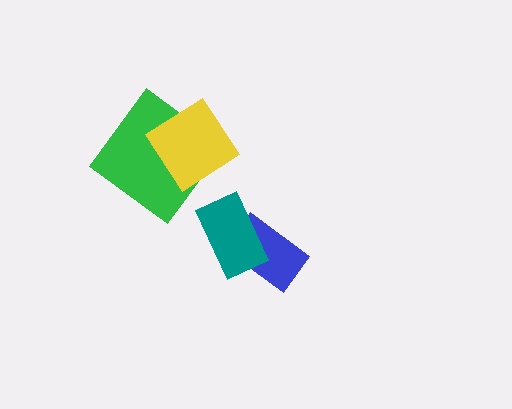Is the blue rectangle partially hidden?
Yes, it is partially covered by another shape.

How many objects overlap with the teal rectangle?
1 object overlaps with the teal rectangle.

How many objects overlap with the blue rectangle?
1 object overlaps with the blue rectangle.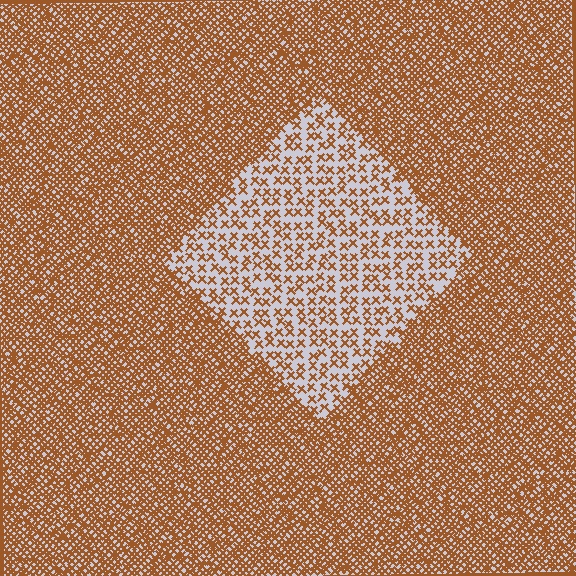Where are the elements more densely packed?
The elements are more densely packed outside the diamond boundary.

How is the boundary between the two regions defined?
The boundary is defined by a change in element density (approximately 2.8x ratio). All elements are the same color, size, and shape.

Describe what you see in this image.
The image contains small brown elements arranged at two different densities. A diamond-shaped region is visible where the elements are less densely packed than the surrounding area.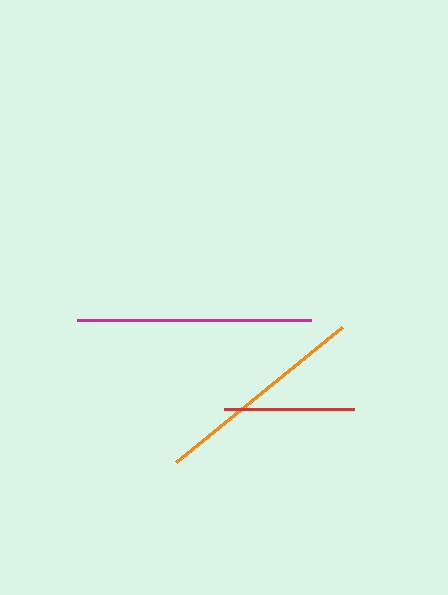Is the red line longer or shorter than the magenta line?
The magenta line is longer than the red line.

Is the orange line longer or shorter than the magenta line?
The magenta line is longer than the orange line.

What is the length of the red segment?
The red segment is approximately 129 pixels long.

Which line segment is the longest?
The magenta line is the longest at approximately 234 pixels.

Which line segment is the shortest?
The red line is the shortest at approximately 129 pixels.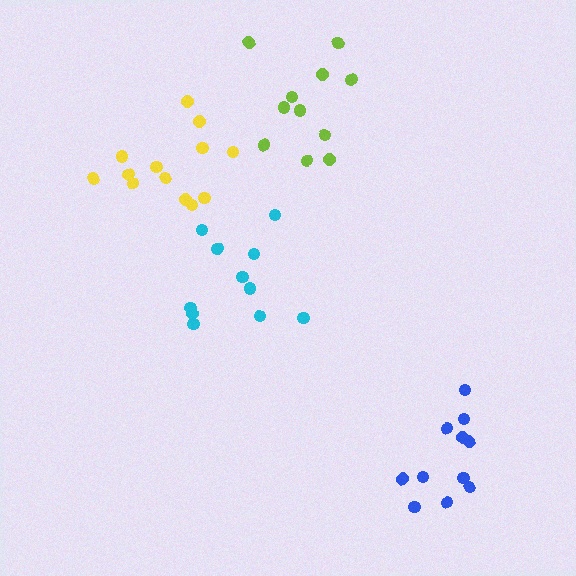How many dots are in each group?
Group 1: 13 dots, Group 2: 11 dots, Group 3: 11 dots, Group 4: 11 dots (46 total).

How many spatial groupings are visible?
There are 4 spatial groupings.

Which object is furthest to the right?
The blue cluster is rightmost.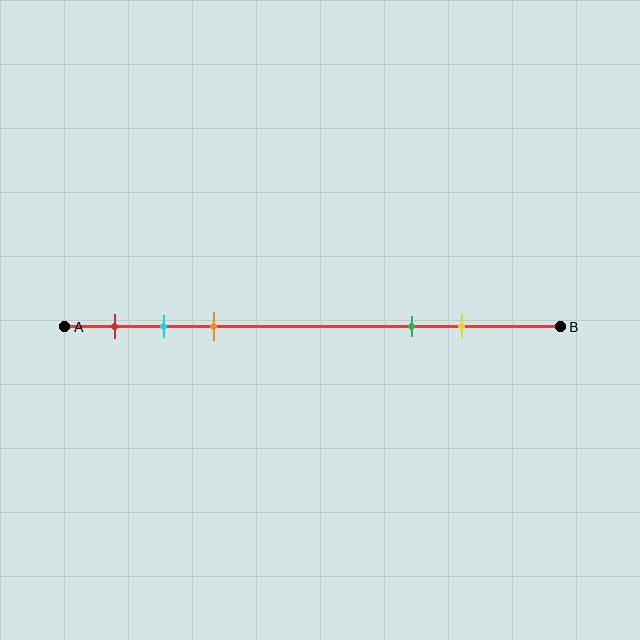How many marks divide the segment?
There are 5 marks dividing the segment.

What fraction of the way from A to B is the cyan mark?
The cyan mark is approximately 20% (0.2) of the way from A to B.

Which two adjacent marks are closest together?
The cyan and orange marks are the closest adjacent pair.